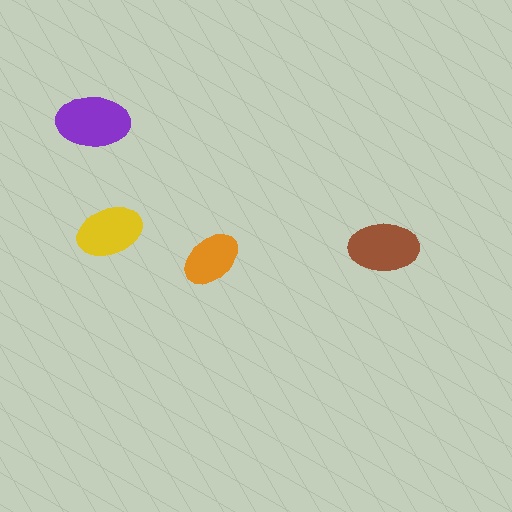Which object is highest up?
The purple ellipse is topmost.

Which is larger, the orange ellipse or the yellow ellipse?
The yellow one.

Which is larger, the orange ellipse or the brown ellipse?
The brown one.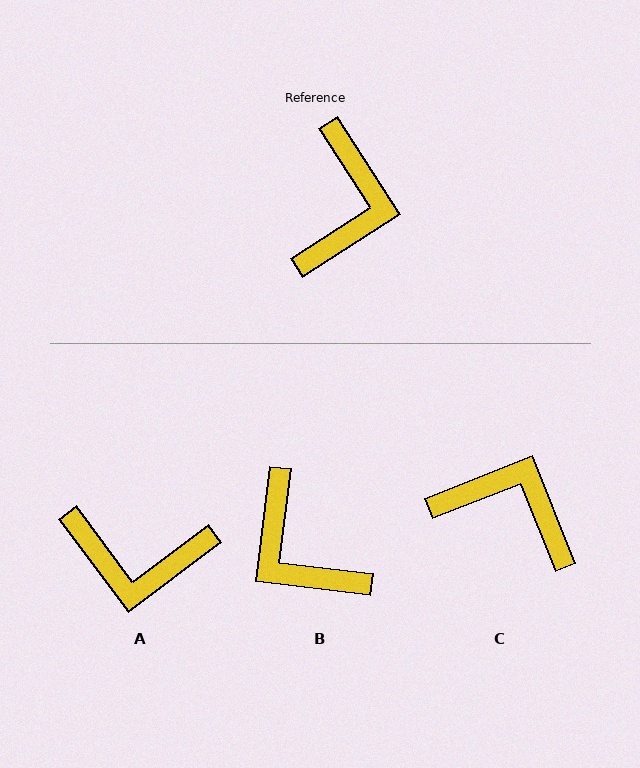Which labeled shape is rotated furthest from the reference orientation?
B, about 130 degrees away.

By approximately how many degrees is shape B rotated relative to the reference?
Approximately 130 degrees clockwise.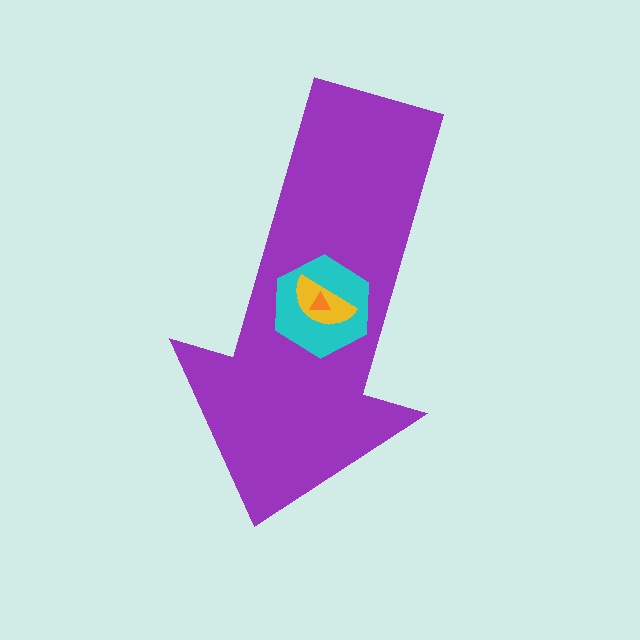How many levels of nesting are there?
4.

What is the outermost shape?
The purple arrow.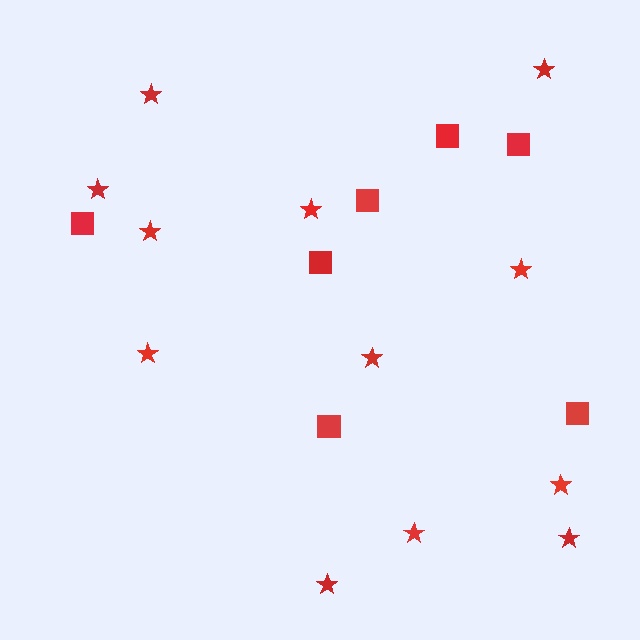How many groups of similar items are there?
There are 2 groups: one group of stars (12) and one group of squares (7).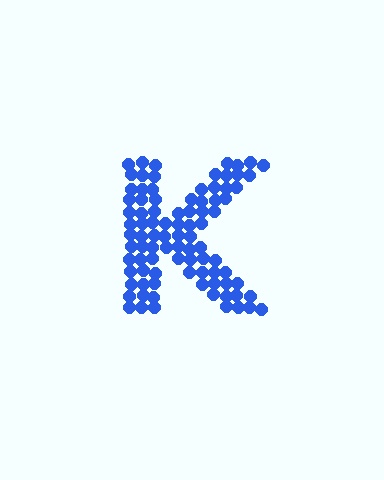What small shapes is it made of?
It is made of small circles.